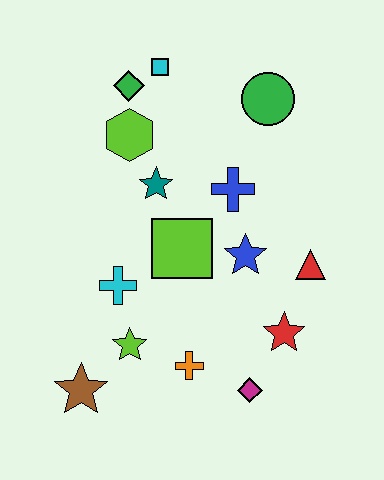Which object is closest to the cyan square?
The green diamond is closest to the cyan square.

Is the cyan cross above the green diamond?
No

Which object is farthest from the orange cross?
The cyan square is farthest from the orange cross.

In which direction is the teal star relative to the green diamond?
The teal star is below the green diamond.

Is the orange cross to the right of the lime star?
Yes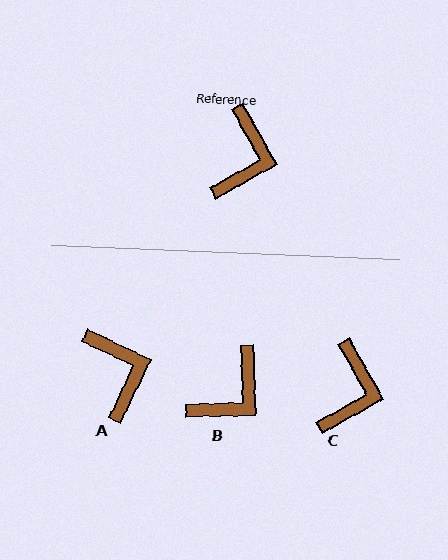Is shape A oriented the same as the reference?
No, it is off by about 35 degrees.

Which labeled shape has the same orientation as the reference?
C.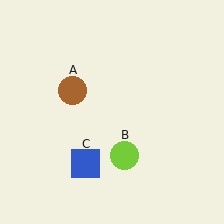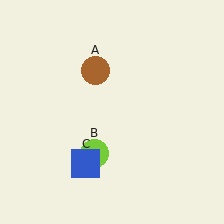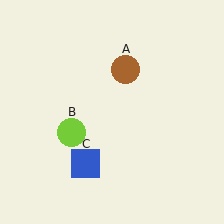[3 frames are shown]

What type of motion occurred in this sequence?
The brown circle (object A), lime circle (object B) rotated clockwise around the center of the scene.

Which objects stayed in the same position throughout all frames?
Blue square (object C) remained stationary.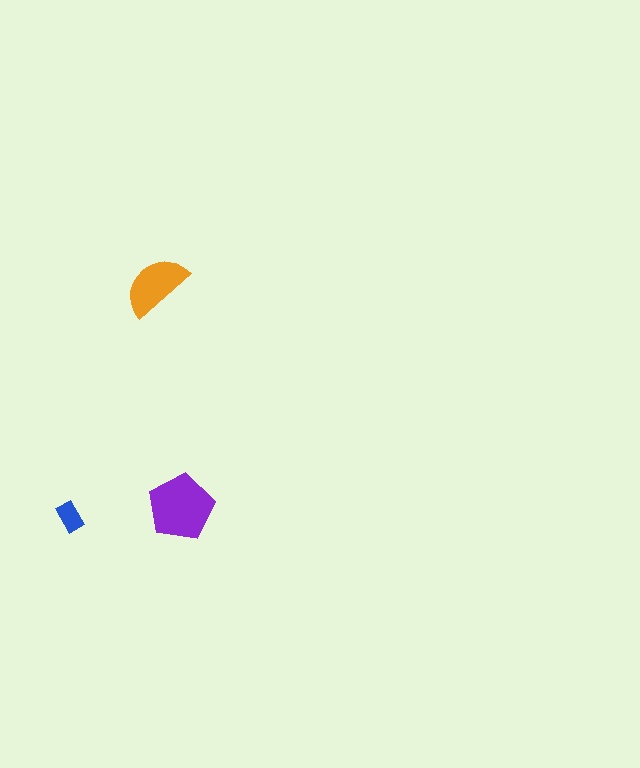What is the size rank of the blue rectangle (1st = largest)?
3rd.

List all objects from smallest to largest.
The blue rectangle, the orange semicircle, the purple pentagon.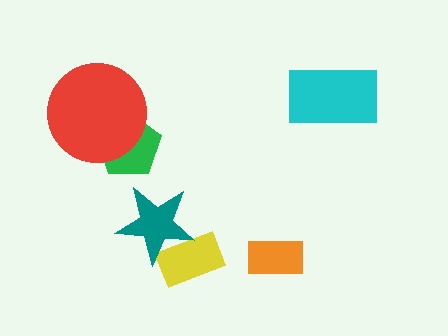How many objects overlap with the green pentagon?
1 object overlaps with the green pentagon.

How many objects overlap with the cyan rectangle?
0 objects overlap with the cyan rectangle.